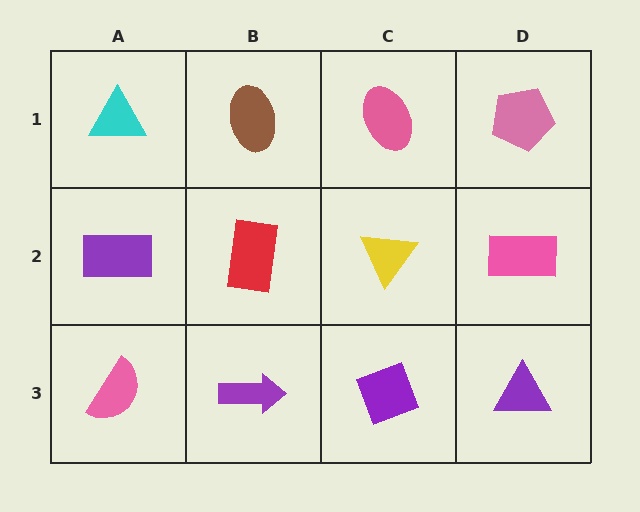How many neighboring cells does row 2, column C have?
4.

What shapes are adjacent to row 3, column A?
A purple rectangle (row 2, column A), a purple arrow (row 3, column B).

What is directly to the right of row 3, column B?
A purple diamond.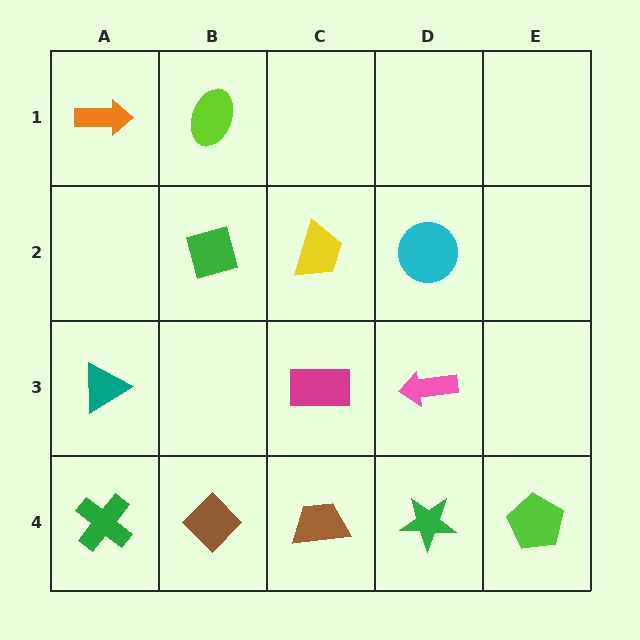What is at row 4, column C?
A brown trapezoid.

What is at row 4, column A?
A green cross.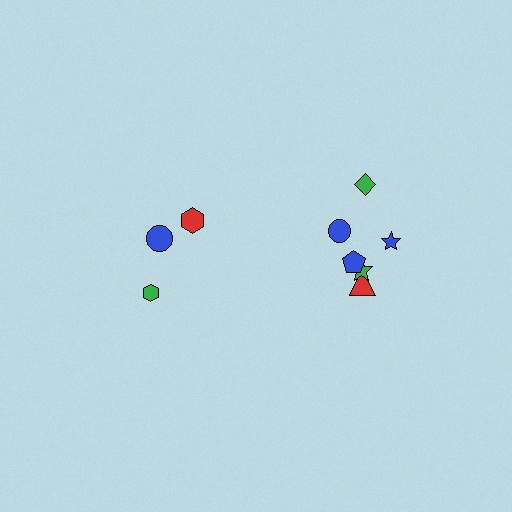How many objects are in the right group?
There are 6 objects.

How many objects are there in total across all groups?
There are 9 objects.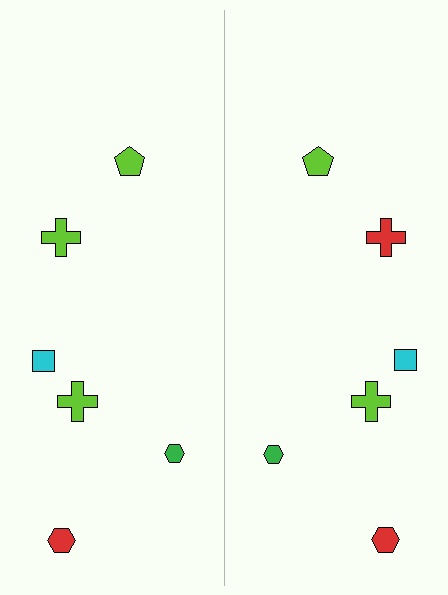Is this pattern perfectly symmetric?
No, the pattern is not perfectly symmetric. The red cross on the right side breaks the symmetry — its mirror counterpart is lime.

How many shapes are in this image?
There are 12 shapes in this image.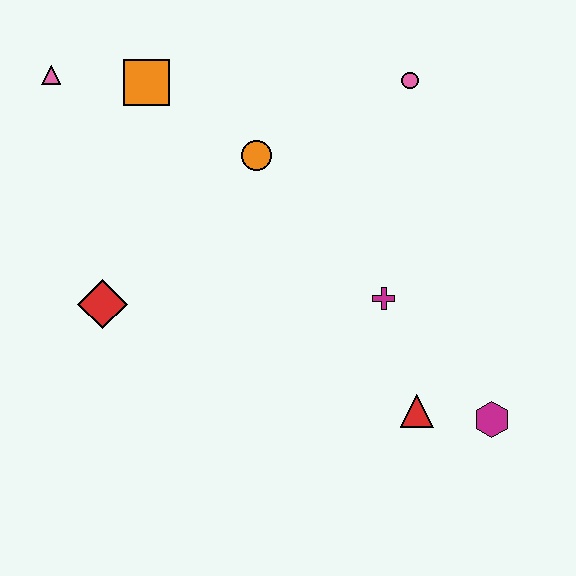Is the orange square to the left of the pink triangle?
No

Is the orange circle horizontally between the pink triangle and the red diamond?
No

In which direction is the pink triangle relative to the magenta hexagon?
The pink triangle is to the left of the magenta hexagon.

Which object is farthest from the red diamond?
The magenta hexagon is farthest from the red diamond.